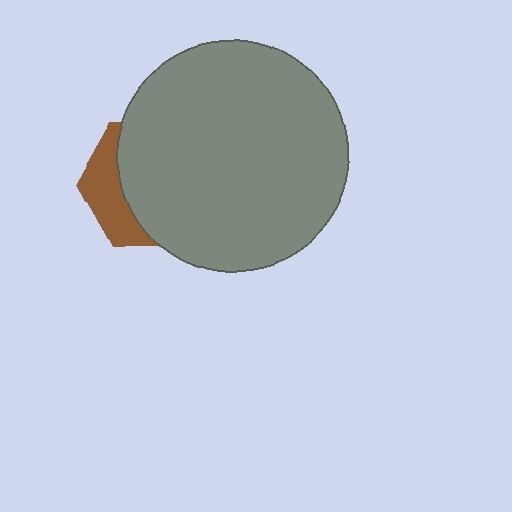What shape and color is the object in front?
The object in front is a gray circle.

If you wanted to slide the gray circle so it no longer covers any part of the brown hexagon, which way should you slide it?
Slide it right — that is the most direct way to separate the two shapes.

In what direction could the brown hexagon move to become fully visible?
The brown hexagon could move left. That would shift it out from behind the gray circle entirely.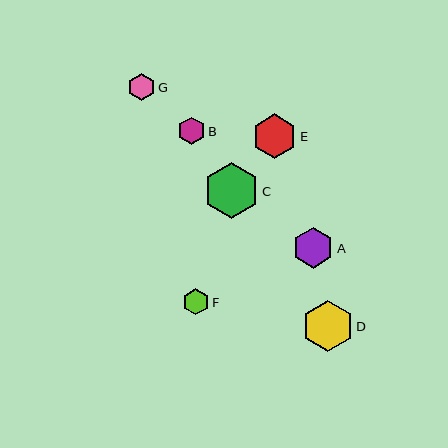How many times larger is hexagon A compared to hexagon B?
Hexagon A is approximately 1.5 times the size of hexagon B.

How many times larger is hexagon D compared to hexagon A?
Hexagon D is approximately 1.3 times the size of hexagon A.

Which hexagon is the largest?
Hexagon C is the largest with a size of approximately 56 pixels.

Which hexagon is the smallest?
Hexagon F is the smallest with a size of approximately 26 pixels.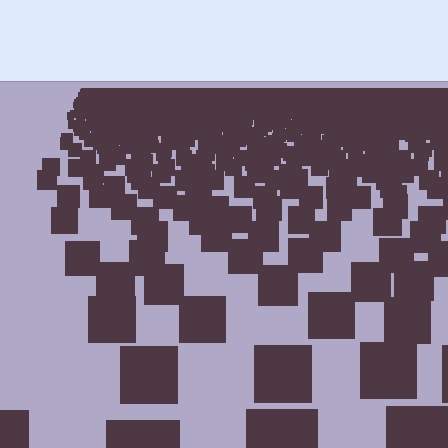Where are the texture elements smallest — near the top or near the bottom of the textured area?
Near the top.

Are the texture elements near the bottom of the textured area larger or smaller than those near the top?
Larger. Near the bottom, elements are closer to the viewer and appear at a bigger on-screen size.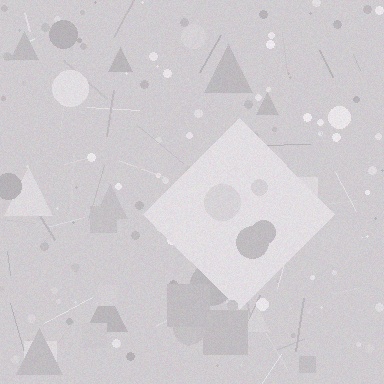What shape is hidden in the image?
A diamond is hidden in the image.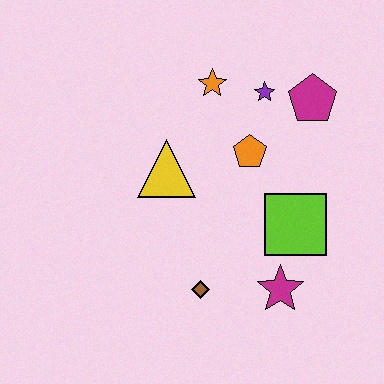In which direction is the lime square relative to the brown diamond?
The lime square is to the right of the brown diamond.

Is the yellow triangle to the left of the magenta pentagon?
Yes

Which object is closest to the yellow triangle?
The orange pentagon is closest to the yellow triangle.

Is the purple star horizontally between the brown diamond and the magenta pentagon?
Yes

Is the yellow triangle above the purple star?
No